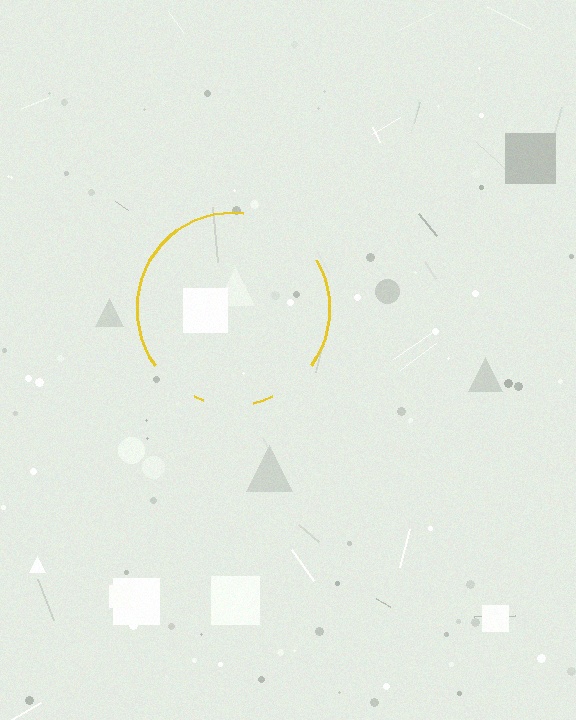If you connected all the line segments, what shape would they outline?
They would outline a circle.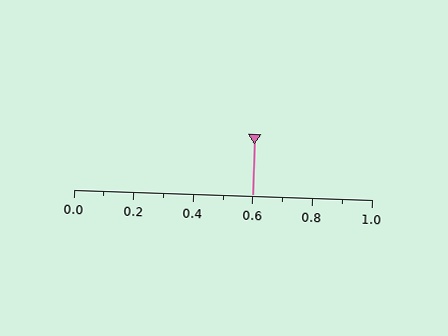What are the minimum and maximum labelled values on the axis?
The axis runs from 0.0 to 1.0.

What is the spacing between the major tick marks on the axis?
The major ticks are spaced 0.2 apart.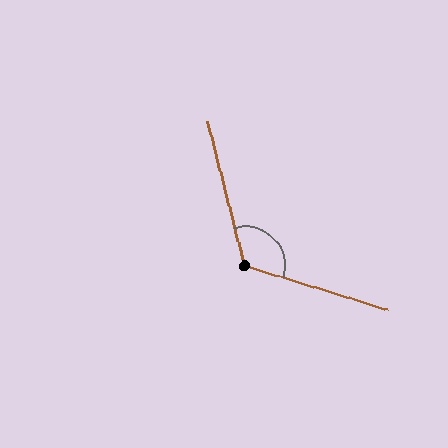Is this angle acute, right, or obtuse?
It is obtuse.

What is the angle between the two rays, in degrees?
Approximately 122 degrees.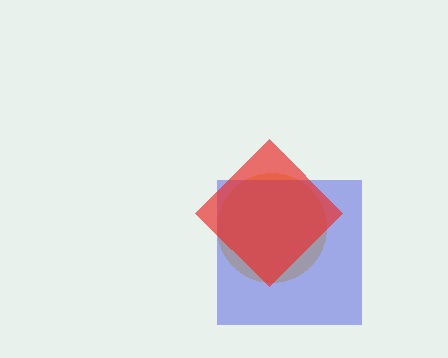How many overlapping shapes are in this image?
There are 3 overlapping shapes in the image.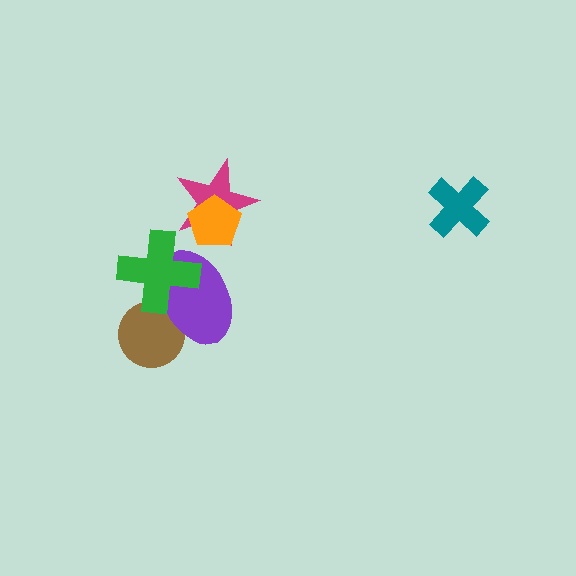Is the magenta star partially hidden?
Yes, it is partially covered by another shape.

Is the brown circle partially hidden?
Yes, it is partially covered by another shape.